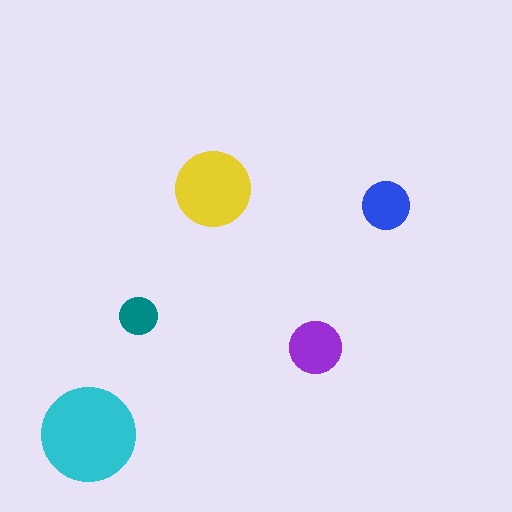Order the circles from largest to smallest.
the cyan one, the yellow one, the purple one, the blue one, the teal one.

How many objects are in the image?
There are 5 objects in the image.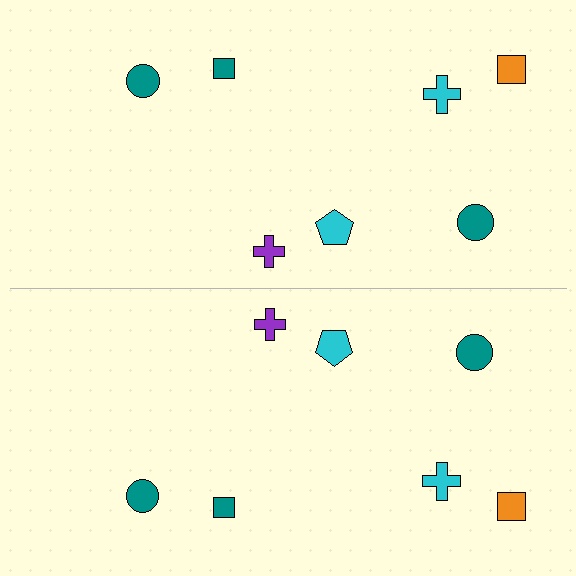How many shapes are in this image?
There are 14 shapes in this image.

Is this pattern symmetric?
Yes, this pattern has bilateral (reflection) symmetry.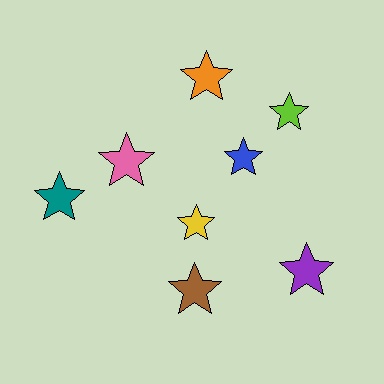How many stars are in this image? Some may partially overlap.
There are 8 stars.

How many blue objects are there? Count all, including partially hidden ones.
There is 1 blue object.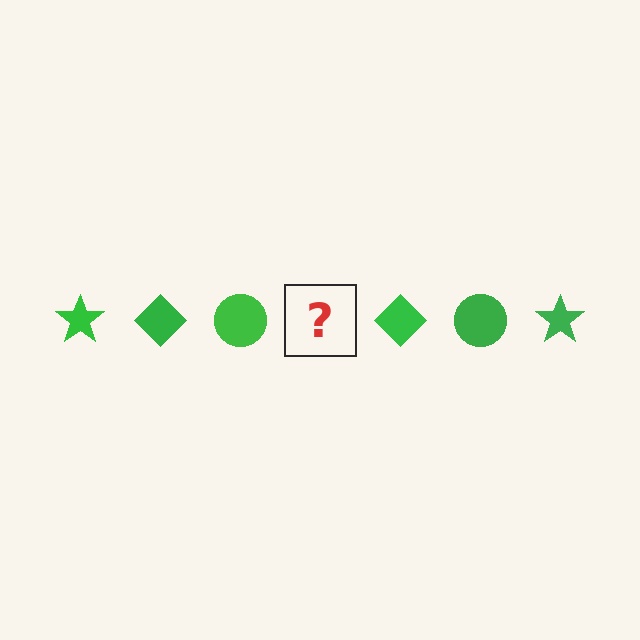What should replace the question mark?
The question mark should be replaced with a green star.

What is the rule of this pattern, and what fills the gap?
The rule is that the pattern cycles through star, diamond, circle shapes in green. The gap should be filled with a green star.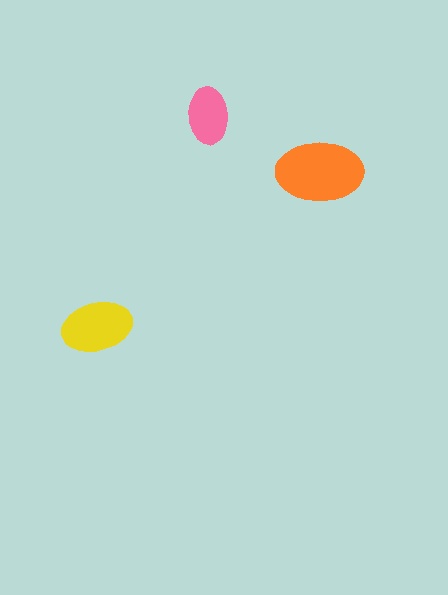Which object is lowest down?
The yellow ellipse is bottommost.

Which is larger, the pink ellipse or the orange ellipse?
The orange one.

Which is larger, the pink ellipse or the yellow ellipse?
The yellow one.